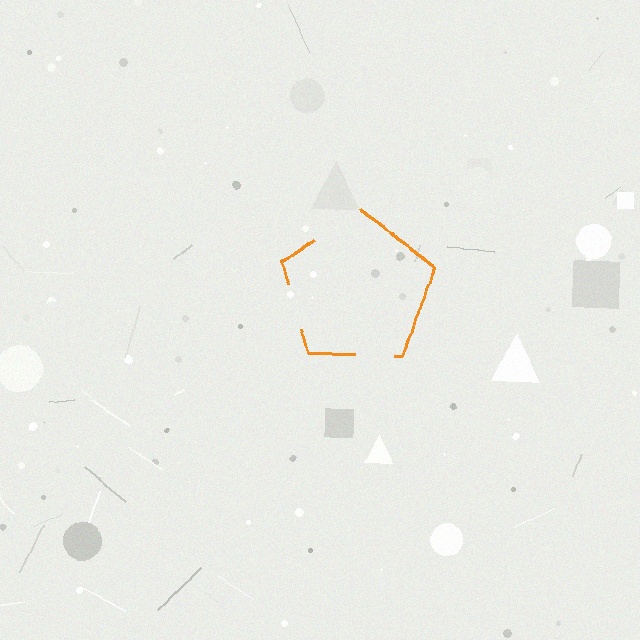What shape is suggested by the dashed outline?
The dashed outline suggests a pentagon.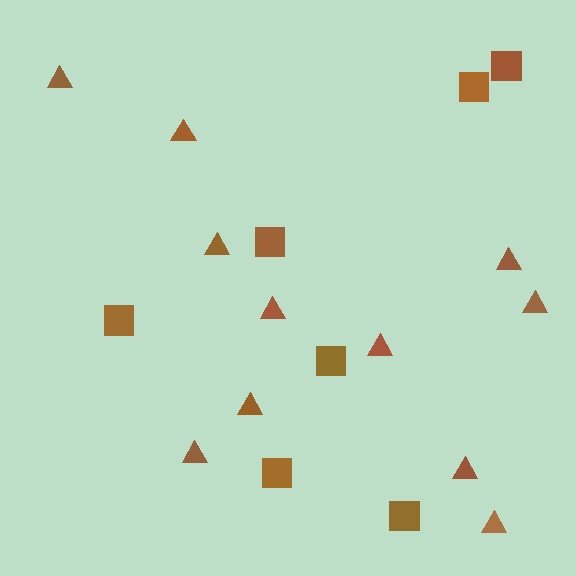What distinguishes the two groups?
There are 2 groups: one group of squares (7) and one group of triangles (11).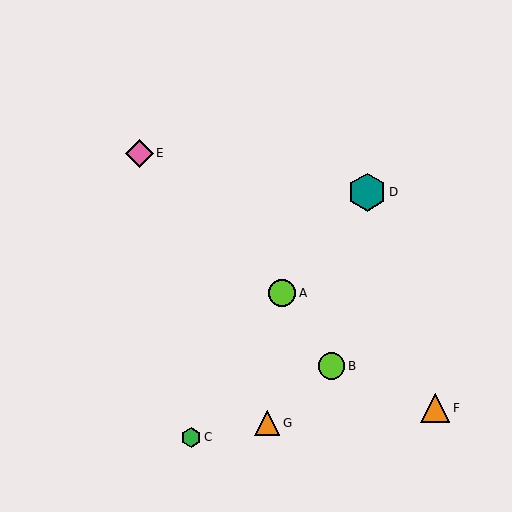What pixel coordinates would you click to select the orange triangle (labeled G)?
Click at (267, 423) to select the orange triangle G.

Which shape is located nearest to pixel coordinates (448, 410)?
The orange triangle (labeled F) at (435, 408) is nearest to that location.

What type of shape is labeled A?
Shape A is a lime circle.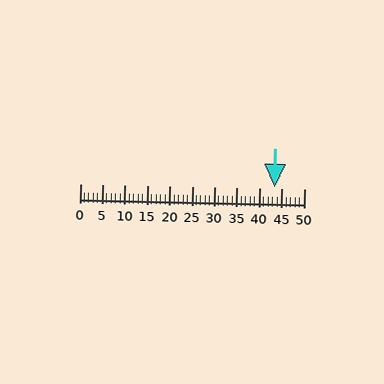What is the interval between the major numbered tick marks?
The major tick marks are spaced 5 units apart.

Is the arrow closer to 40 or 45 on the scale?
The arrow is closer to 45.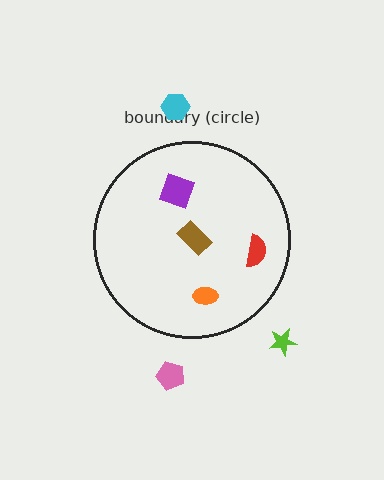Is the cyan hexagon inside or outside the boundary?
Outside.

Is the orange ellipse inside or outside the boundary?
Inside.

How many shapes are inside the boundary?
4 inside, 3 outside.